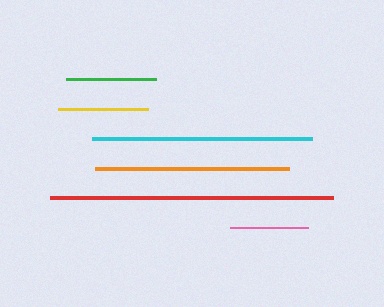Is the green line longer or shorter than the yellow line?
The green line is longer than the yellow line.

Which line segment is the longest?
The red line is the longest at approximately 283 pixels.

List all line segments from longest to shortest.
From longest to shortest: red, cyan, orange, green, yellow, pink.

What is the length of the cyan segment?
The cyan segment is approximately 220 pixels long.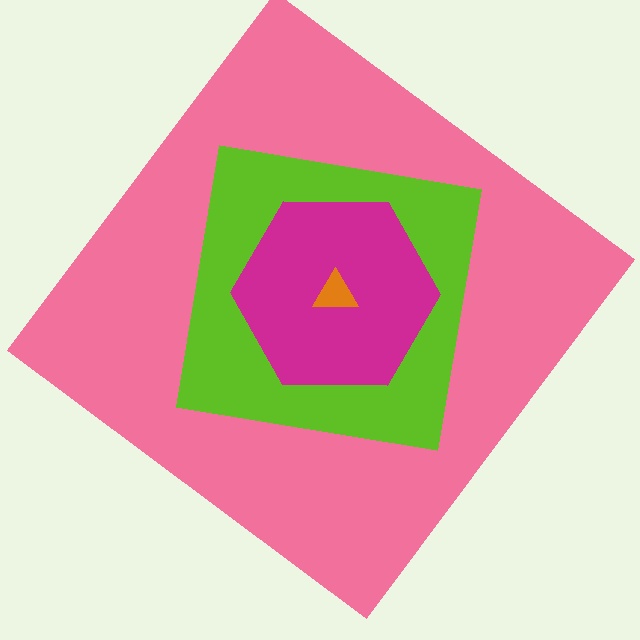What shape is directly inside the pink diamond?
The lime square.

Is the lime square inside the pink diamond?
Yes.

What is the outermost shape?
The pink diamond.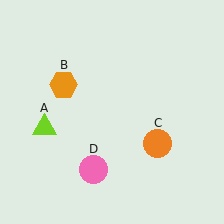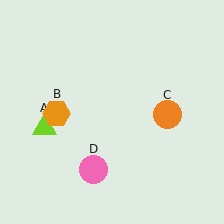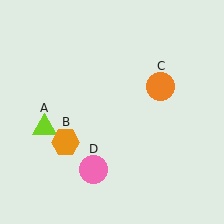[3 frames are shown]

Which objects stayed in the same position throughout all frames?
Lime triangle (object A) and pink circle (object D) remained stationary.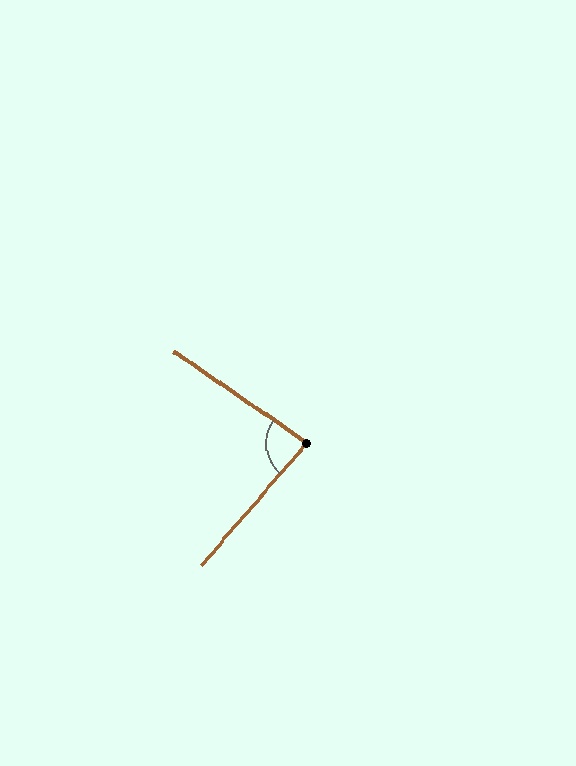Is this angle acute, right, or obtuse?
It is acute.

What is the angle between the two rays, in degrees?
Approximately 84 degrees.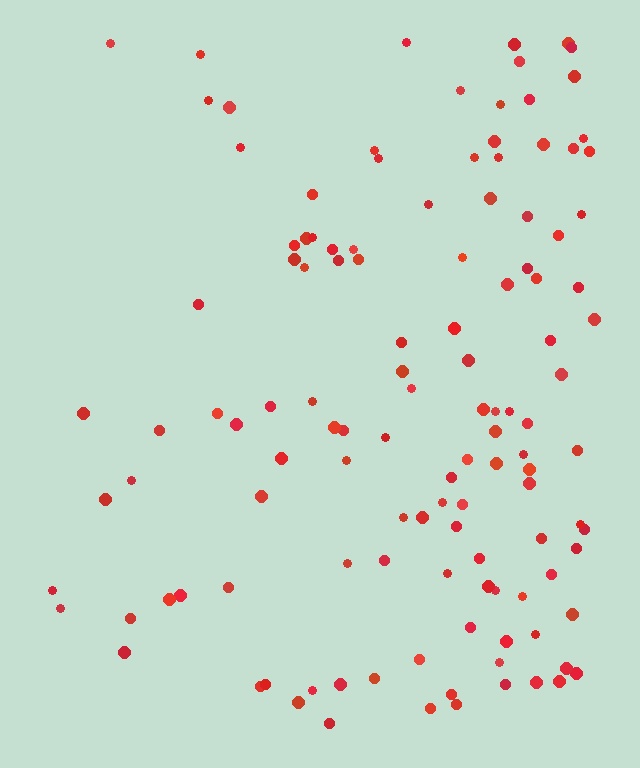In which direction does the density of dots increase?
From left to right, with the right side densest.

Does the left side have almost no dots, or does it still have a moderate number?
Still a moderate number, just noticeably fewer than the right.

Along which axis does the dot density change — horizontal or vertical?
Horizontal.